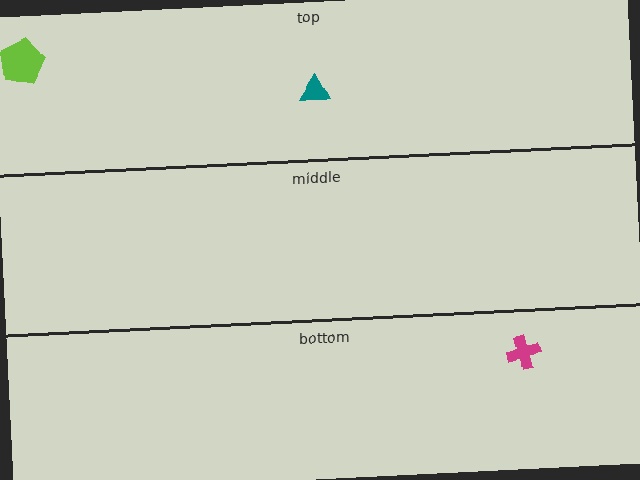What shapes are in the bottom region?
The magenta cross.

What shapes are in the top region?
The lime pentagon, the teal triangle.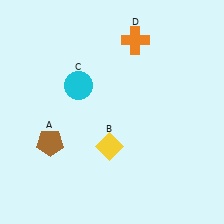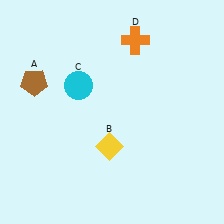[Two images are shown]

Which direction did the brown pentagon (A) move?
The brown pentagon (A) moved up.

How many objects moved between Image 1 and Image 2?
1 object moved between the two images.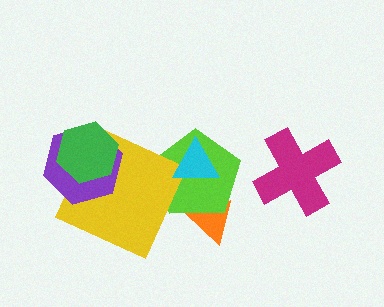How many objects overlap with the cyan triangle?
1 object overlaps with the cyan triangle.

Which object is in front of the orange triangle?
The lime pentagon is in front of the orange triangle.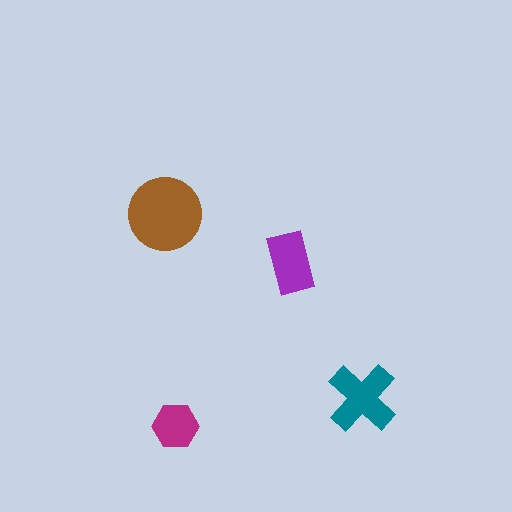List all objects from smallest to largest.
The magenta hexagon, the purple rectangle, the teal cross, the brown circle.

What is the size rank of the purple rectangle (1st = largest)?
3rd.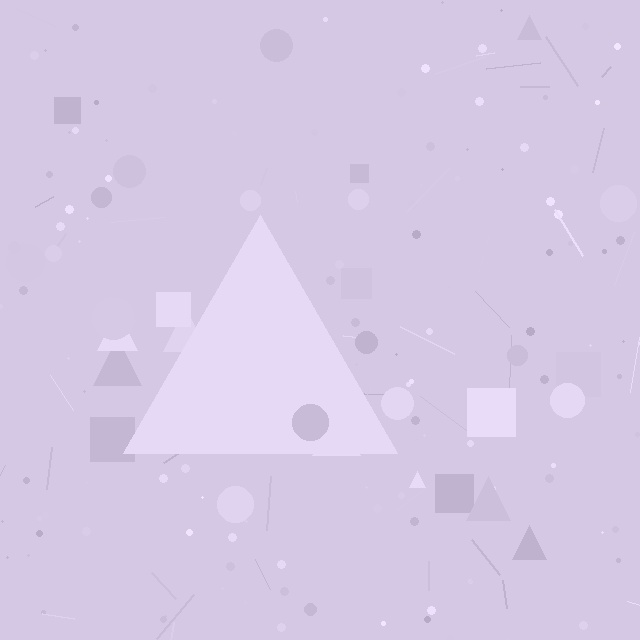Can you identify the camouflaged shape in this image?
The camouflaged shape is a triangle.